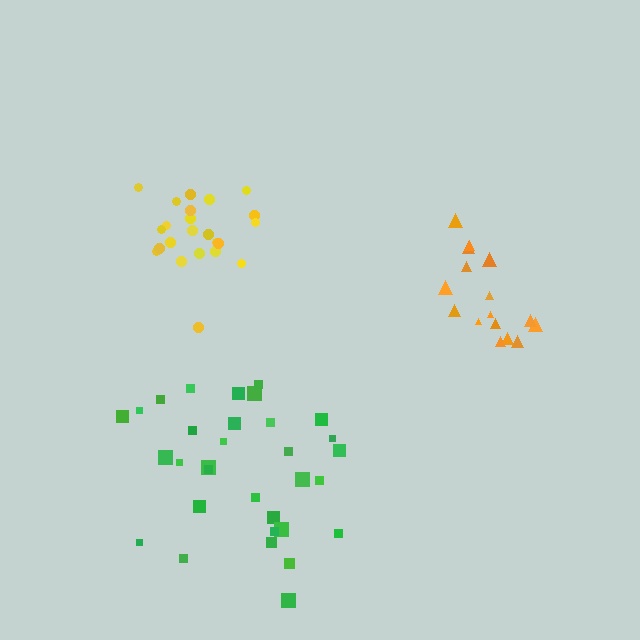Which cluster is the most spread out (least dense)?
Orange.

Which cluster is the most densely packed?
Yellow.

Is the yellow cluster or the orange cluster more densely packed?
Yellow.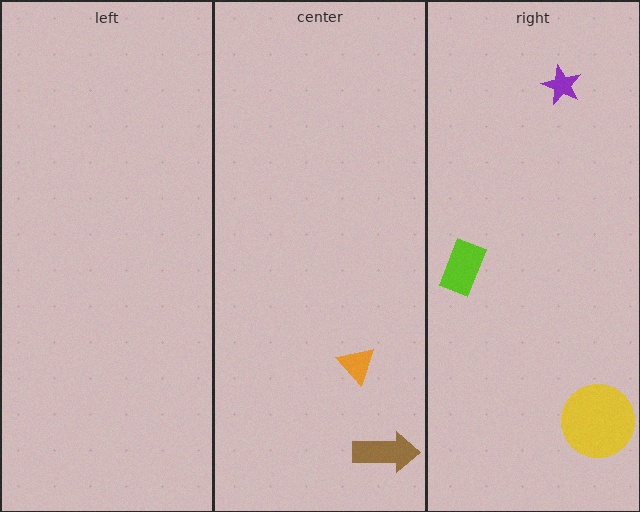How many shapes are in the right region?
3.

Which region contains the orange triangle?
The center region.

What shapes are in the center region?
The orange triangle, the brown arrow.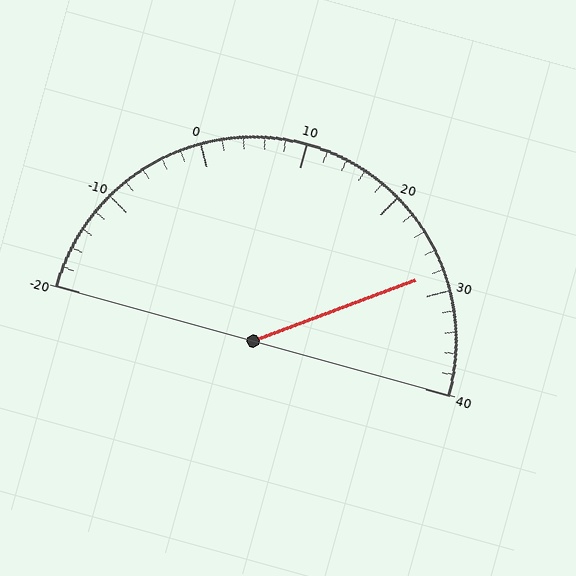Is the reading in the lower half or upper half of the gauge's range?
The reading is in the upper half of the range (-20 to 40).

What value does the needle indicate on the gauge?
The needle indicates approximately 28.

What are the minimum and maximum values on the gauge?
The gauge ranges from -20 to 40.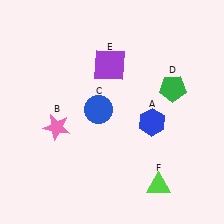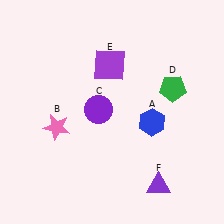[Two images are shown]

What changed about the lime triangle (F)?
In Image 1, F is lime. In Image 2, it changed to purple.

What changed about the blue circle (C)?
In Image 1, C is blue. In Image 2, it changed to purple.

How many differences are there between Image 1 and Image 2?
There are 2 differences between the two images.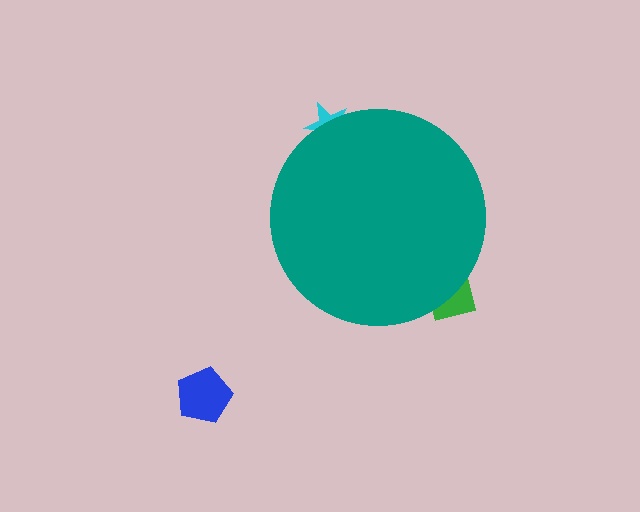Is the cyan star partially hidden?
Yes, the cyan star is partially hidden behind the teal circle.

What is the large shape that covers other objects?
A teal circle.